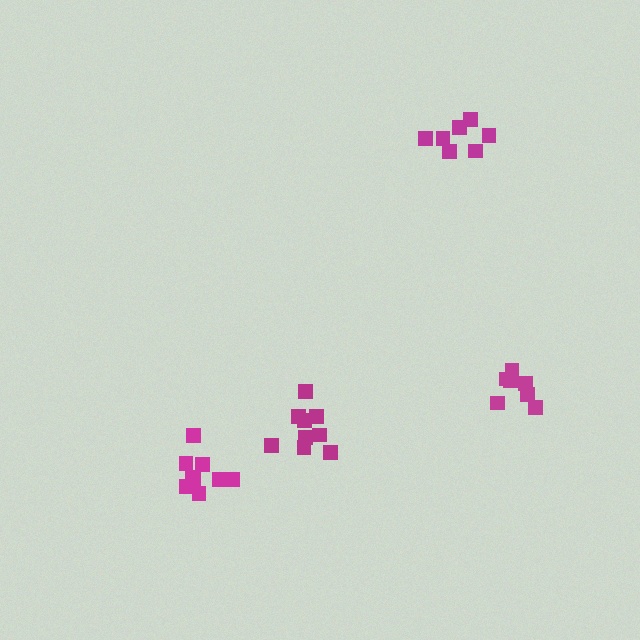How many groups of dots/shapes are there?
There are 4 groups.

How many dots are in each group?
Group 1: 10 dots, Group 2: 7 dots, Group 3: 9 dots, Group 4: 7 dots (33 total).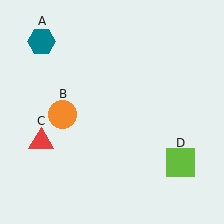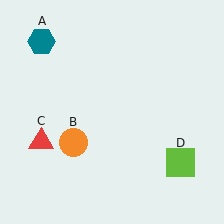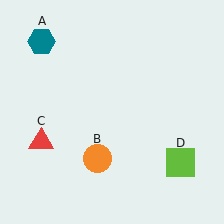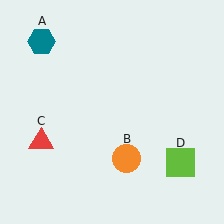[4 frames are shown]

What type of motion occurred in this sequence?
The orange circle (object B) rotated counterclockwise around the center of the scene.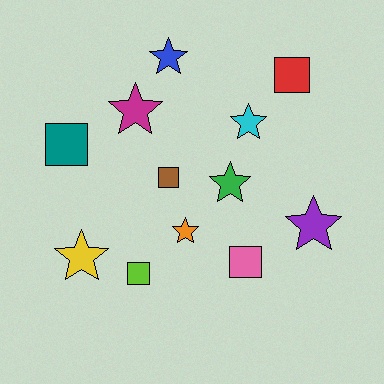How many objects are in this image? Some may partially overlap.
There are 12 objects.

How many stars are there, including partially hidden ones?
There are 7 stars.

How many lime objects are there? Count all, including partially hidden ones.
There is 1 lime object.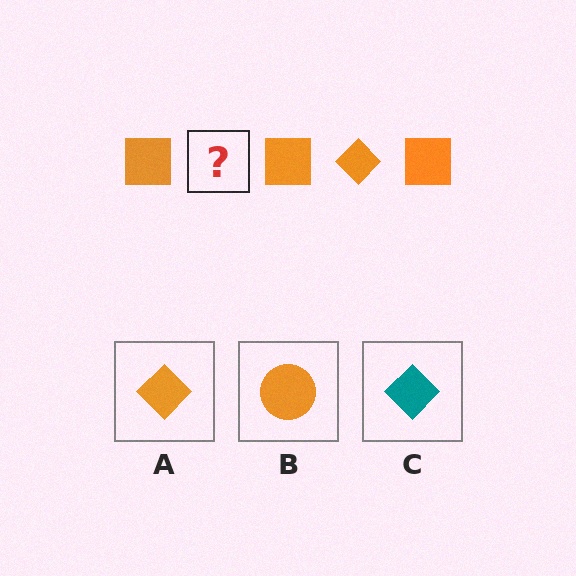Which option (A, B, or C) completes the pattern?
A.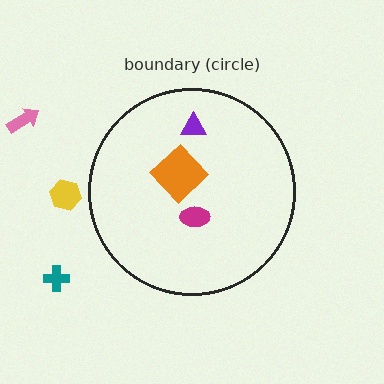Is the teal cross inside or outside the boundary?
Outside.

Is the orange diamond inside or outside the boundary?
Inside.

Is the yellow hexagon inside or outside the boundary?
Outside.